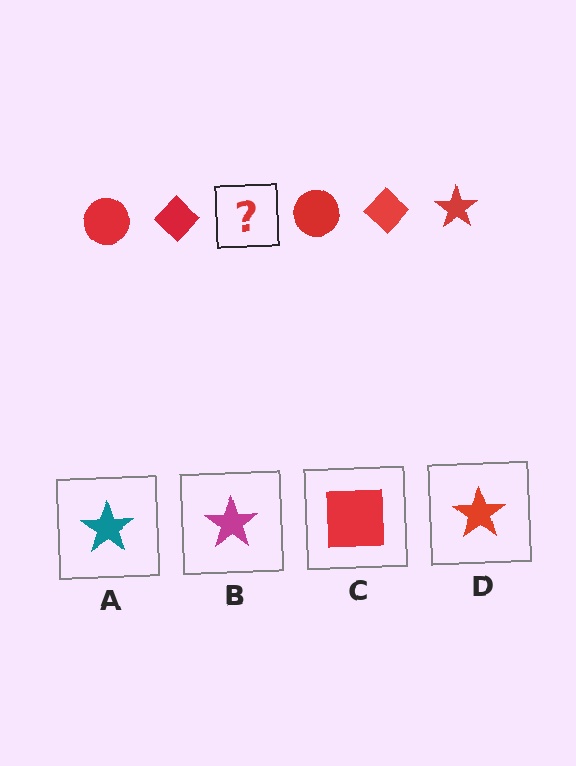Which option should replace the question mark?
Option D.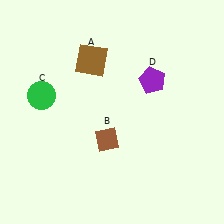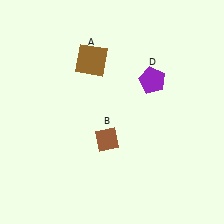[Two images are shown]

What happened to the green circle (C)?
The green circle (C) was removed in Image 2. It was in the top-left area of Image 1.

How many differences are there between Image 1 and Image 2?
There is 1 difference between the two images.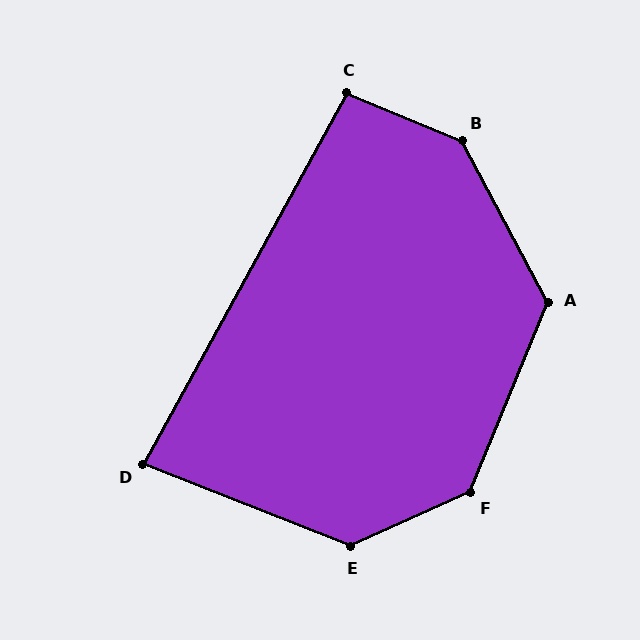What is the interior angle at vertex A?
Approximately 130 degrees (obtuse).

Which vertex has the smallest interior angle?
D, at approximately 83 degrees.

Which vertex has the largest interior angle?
B, at approximately 141 degrees.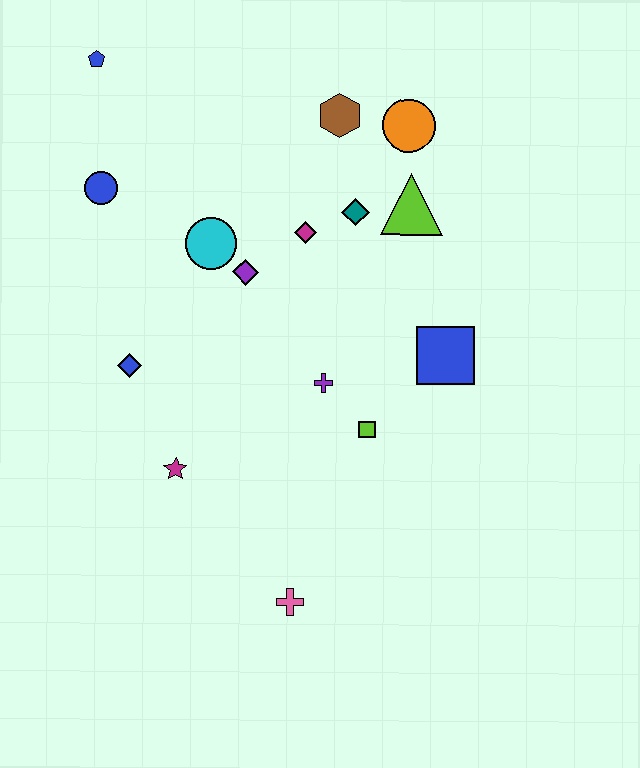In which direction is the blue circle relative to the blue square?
The blue circle is to the left of the blue square.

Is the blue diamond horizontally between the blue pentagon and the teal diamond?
Yes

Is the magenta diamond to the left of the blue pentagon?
No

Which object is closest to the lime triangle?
The teal diamond is closest to the lime triangle.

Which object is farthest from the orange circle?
The pink cross is farthest from the orange circle.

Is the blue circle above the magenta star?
Yes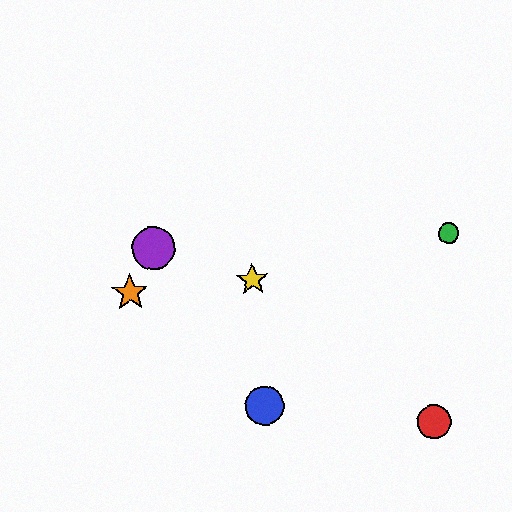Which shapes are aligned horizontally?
The green circle, the purple circle are aligned horizontally.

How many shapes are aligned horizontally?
2 shapes (the green circle, the purple circle) are aligned horizontally.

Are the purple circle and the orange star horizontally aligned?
No, the purple circle is at y≈248 and the orange star is at y≈293.